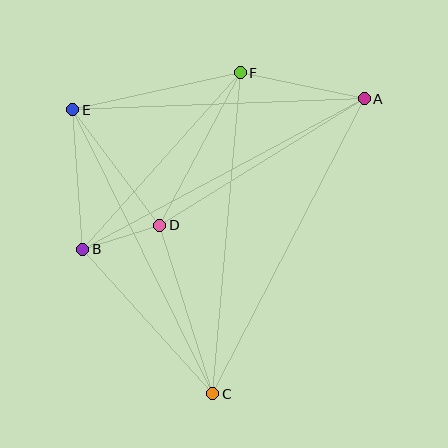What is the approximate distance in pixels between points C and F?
The distance between C and F is approximately 322 pixels.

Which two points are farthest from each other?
Points A and C are farthest from each other.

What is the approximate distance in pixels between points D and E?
The distance between D and E is approximately 144 pixels.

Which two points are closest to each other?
Points B and D are closest to each other.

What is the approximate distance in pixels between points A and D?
The distance between A and D is approximately 241 pixels.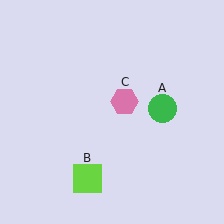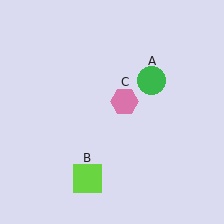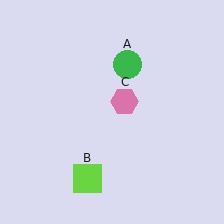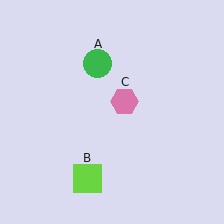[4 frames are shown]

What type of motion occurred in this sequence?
The green circle (object A) rotated counterclockwise around the center of the scene.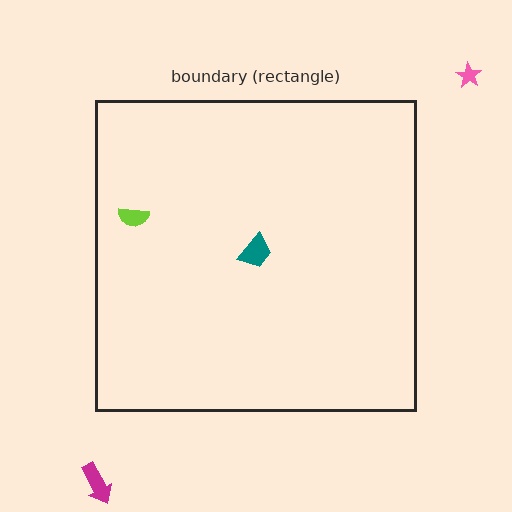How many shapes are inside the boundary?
2 inside, 2 outside.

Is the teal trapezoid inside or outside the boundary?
Inside.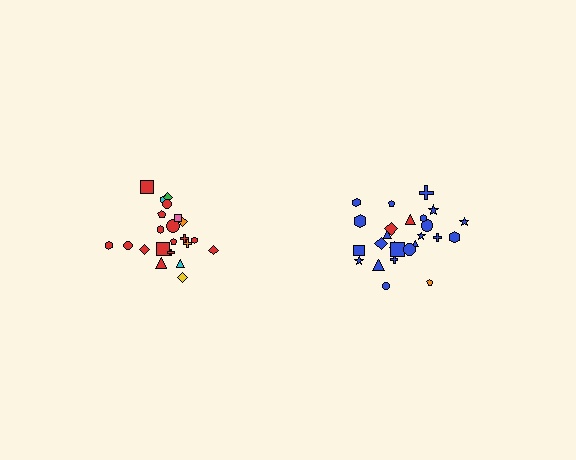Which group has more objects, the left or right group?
The right group.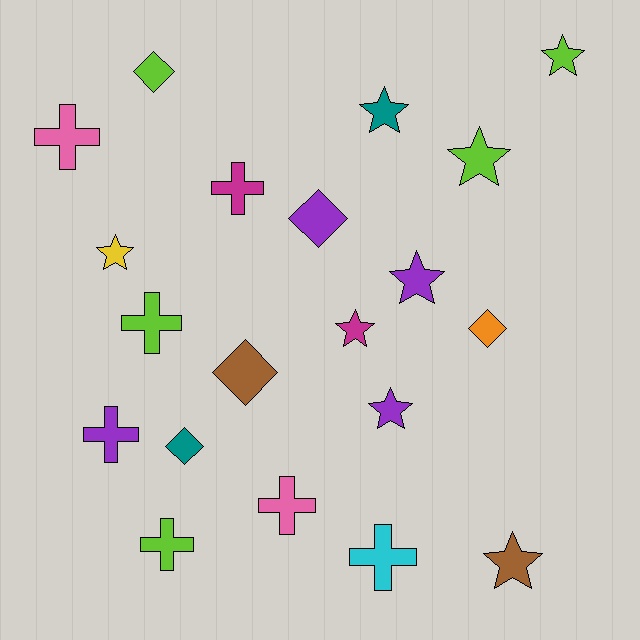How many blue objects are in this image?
There are no blue objects.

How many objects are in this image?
There are 20 objects.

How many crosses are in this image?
There are 7 crosses.